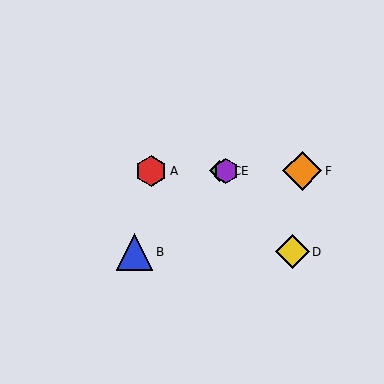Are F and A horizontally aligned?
Yes, both are at y≈171.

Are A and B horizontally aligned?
No, A is at y≈171 and B is at y≈252.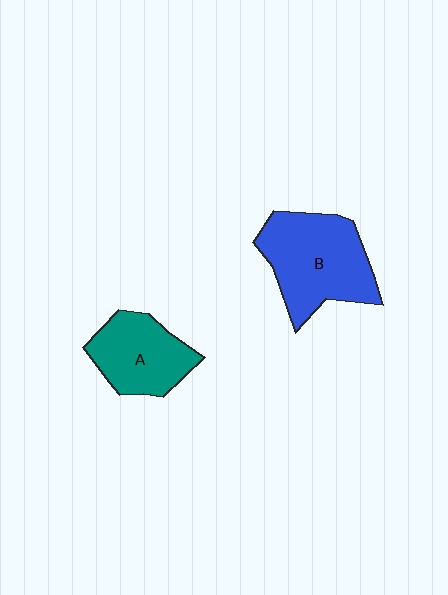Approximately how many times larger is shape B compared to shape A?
Approximately 1.4 times.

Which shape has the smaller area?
Shape A (teal).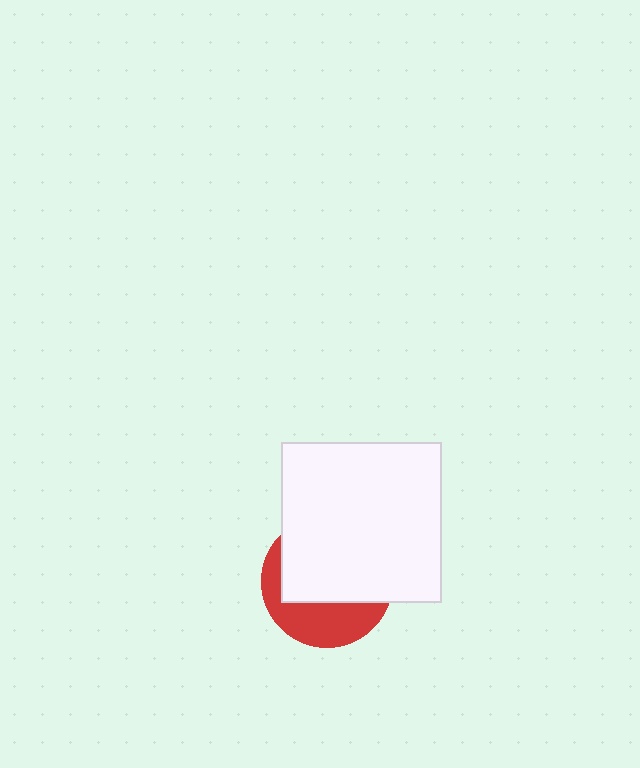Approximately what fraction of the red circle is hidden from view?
Roughly 63% of the red circle is hidden behind the white square.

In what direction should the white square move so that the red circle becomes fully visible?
The white square should move up. That is the shortest direction to clear the overlap and leave the red circle fully visible.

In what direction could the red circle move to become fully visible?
The red circle could move down. That would shift it out from behind the white square entirely.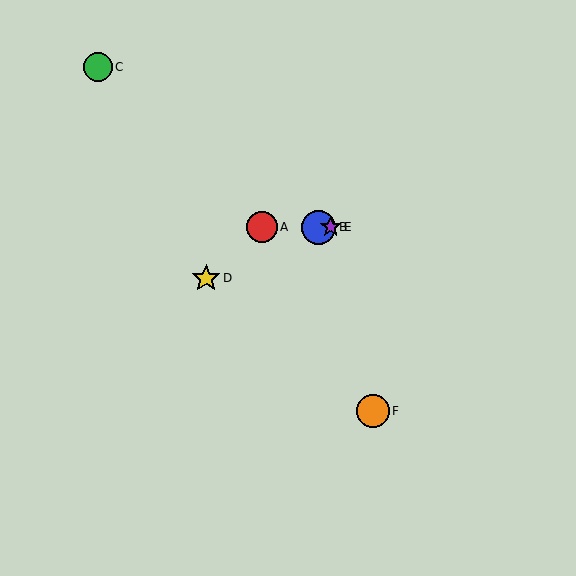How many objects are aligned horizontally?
3 objects (A, B, E) are aligned horizontally.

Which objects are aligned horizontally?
Objects A, B, E are aligned horizontally.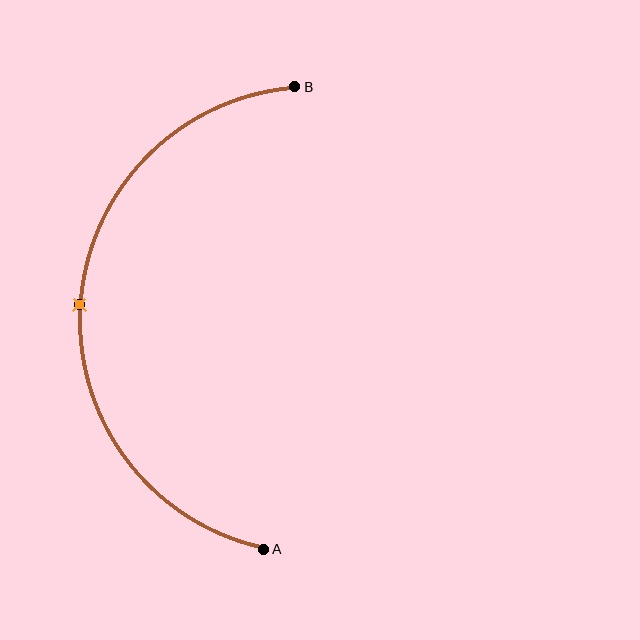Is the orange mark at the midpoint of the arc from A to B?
Yes. The orange mark lies on the arc at equal arc-length from both A and B — it is the arc midpoint.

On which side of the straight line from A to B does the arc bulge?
The arc bulges to the left of the straight line connecting A and B.